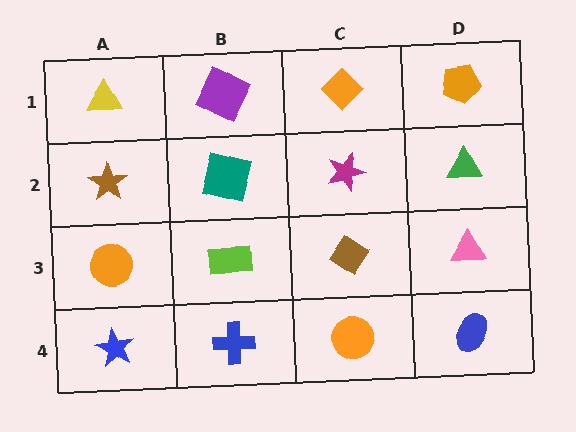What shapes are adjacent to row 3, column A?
A brown star (row 2, column A), a blue star (row 4, column A), a lime rectangle (row 3, column B).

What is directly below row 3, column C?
An orange circle.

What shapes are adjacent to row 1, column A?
A brown star (row 2, column A), a purple square (row 1, column B).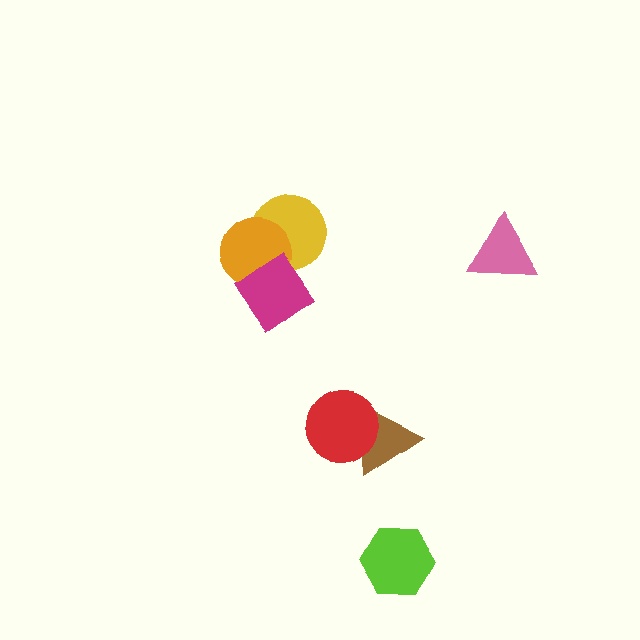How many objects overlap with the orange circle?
2 objects overlap with the orange circle.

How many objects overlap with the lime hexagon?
0 objects overlap with the lime hexagon.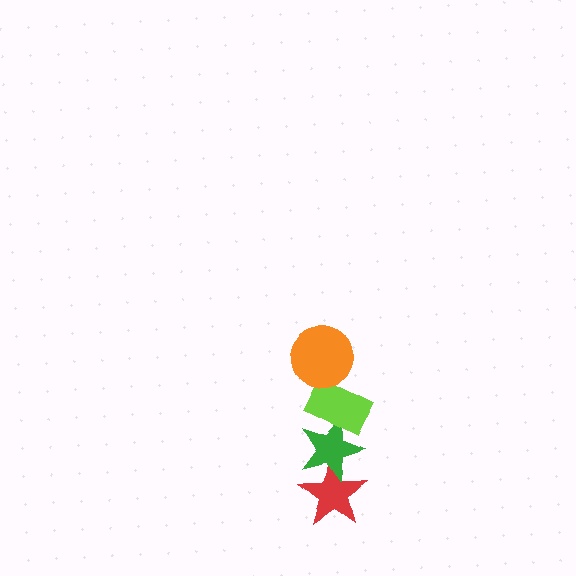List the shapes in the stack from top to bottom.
From top to bottom: the orange circle, the lime rectangle, the green star, the red star.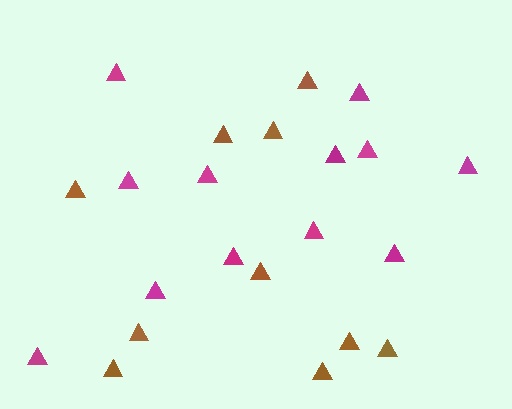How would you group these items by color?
There are 2 groups: one group of brown triangles (10) and one group of magenta triangles (12).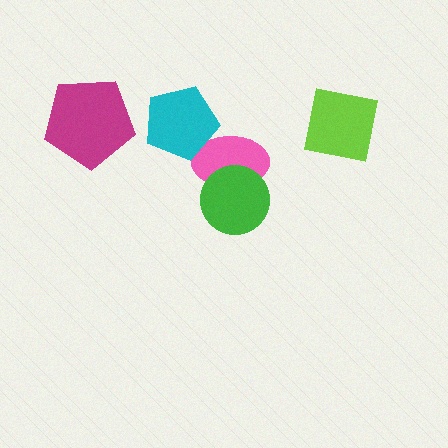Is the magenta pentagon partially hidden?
No, no other shape covers it.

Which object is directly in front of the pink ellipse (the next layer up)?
The green circle is directly in front of the pink ellipse.